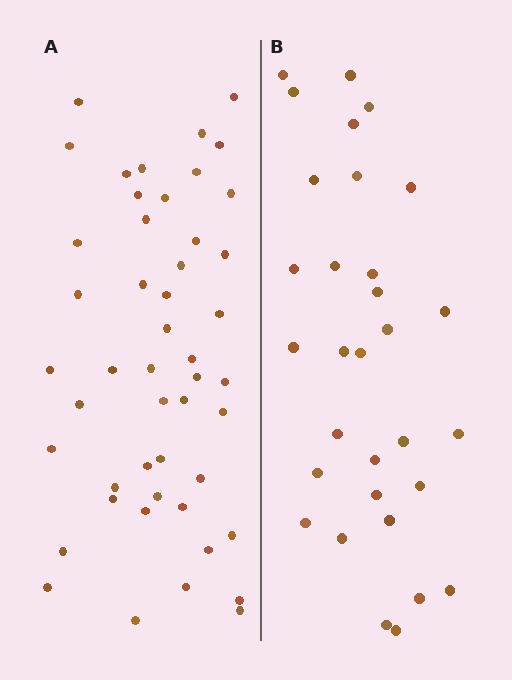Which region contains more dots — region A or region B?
Region A (the left region) has more dots.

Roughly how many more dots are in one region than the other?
Region A has approximately 15 more dots than region B.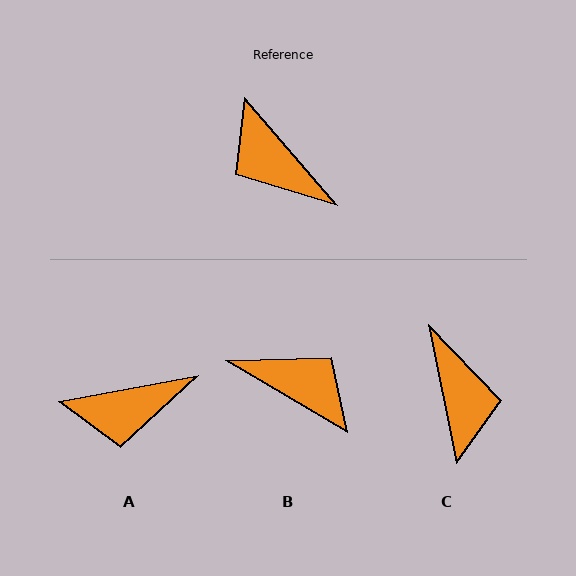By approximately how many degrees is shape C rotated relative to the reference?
Approximately 151 degrees counter-clockwise.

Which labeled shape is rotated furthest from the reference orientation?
B, about 162 degrees away.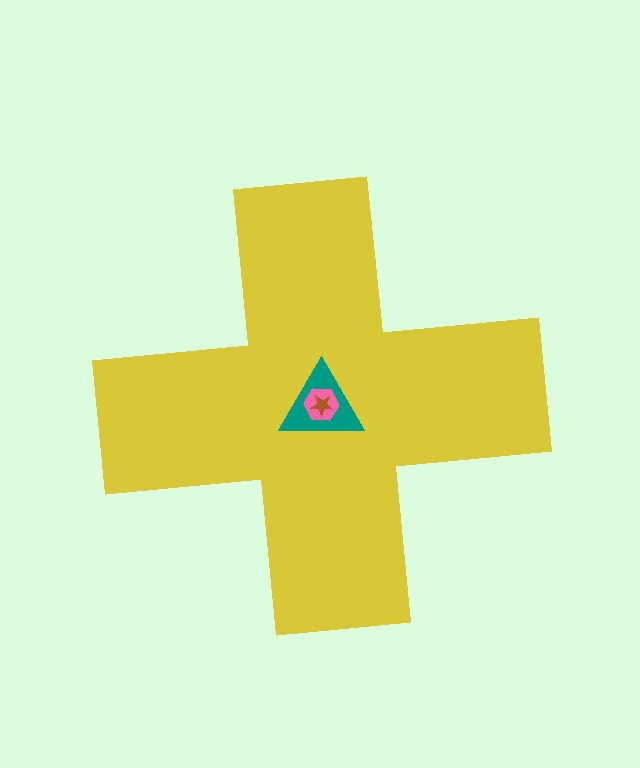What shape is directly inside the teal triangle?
The pink hexagon.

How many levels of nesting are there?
4.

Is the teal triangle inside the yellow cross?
Yes.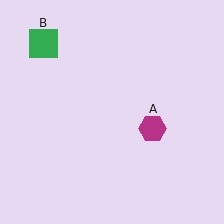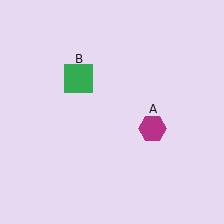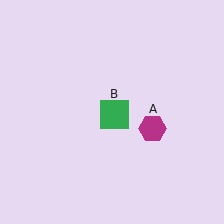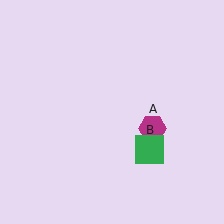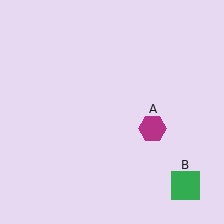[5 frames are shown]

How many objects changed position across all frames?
1 object changed position: green square (object B).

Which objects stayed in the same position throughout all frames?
Magenta hexagon (object A) remained stationary.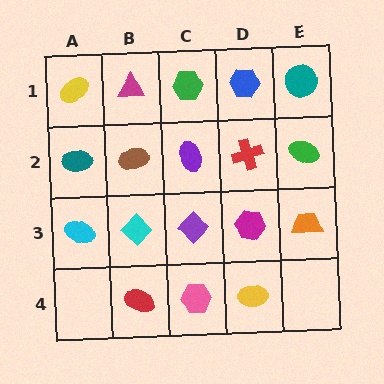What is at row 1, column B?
A magenta triangle.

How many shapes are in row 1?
5 shapes.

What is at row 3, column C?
A purple diamond.